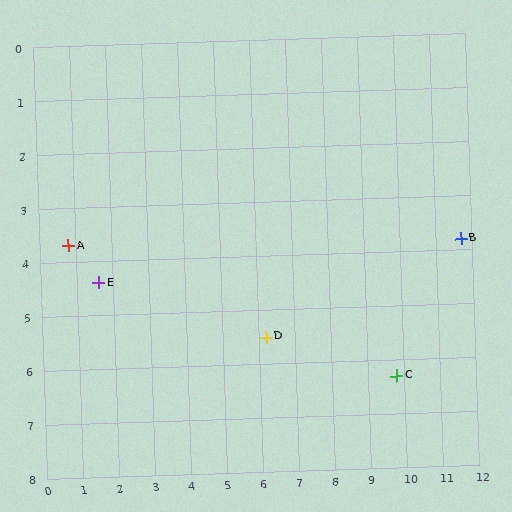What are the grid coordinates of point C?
Point C is at approximately (9.8, 6.3).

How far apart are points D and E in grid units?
Points D and E are about 4.7 grid units apart.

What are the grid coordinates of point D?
Point D is at approximately (6.2, 5.5).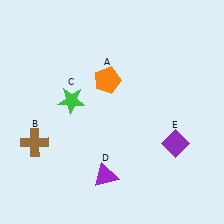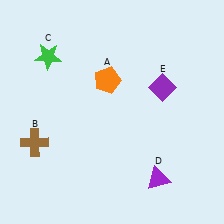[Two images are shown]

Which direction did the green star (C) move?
The green star (C) moved up.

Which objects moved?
The objects that moved are: the green star (C), the purple triangle (D), the purple diamond (E).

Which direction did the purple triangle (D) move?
The purple triangle (D) moved right.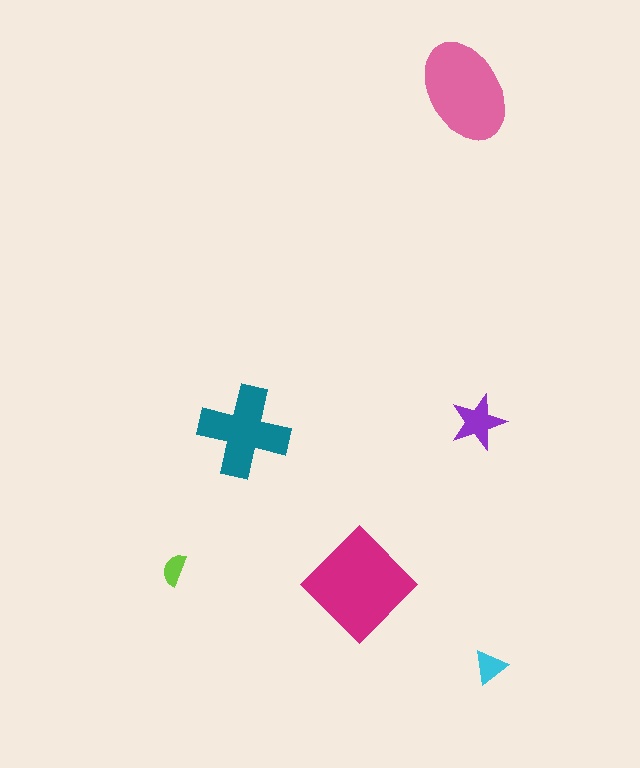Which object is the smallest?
The lime semicircle.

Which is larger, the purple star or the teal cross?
The teal cross.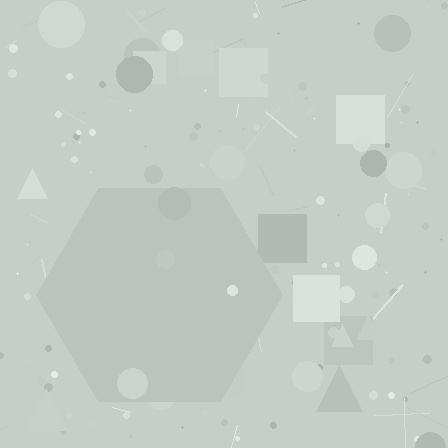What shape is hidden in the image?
A hexagon is hidden in the image.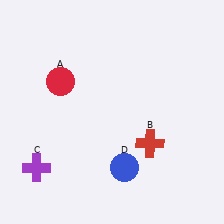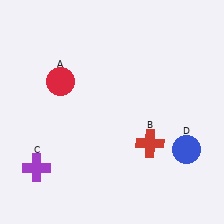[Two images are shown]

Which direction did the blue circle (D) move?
The blue circle (D) moved right.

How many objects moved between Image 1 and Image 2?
1 object moved between the two images.